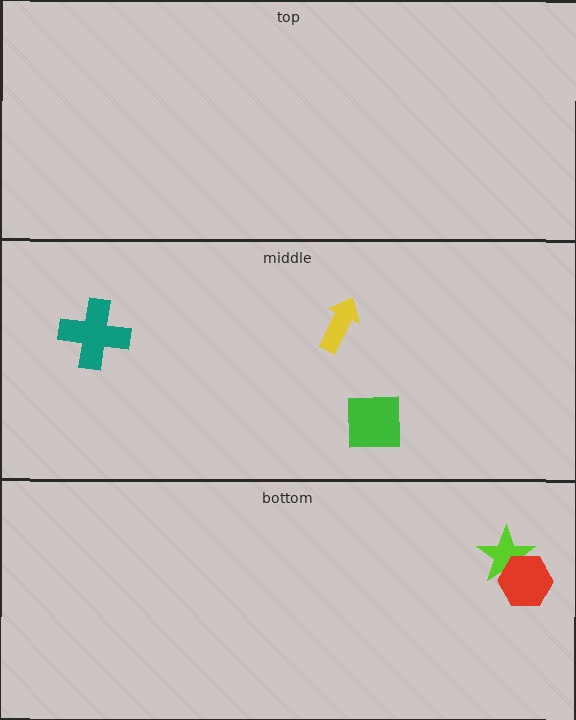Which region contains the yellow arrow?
The middle region.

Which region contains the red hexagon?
The bottom region.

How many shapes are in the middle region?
3.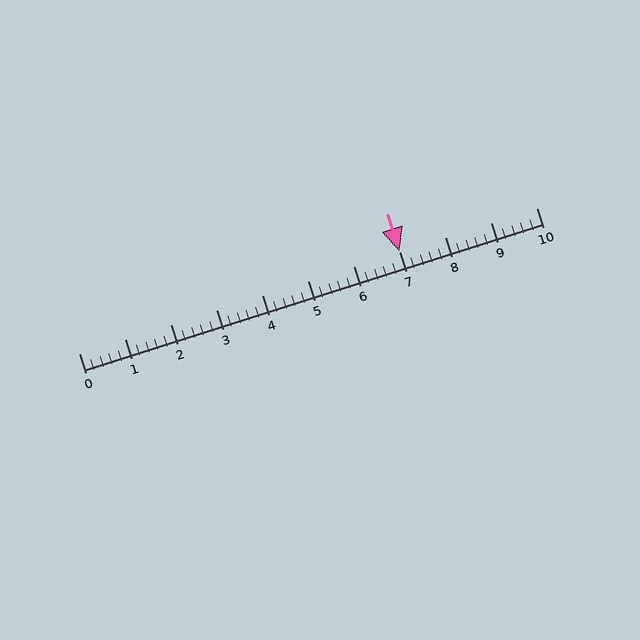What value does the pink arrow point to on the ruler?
The pink arrow points to approximately 7.0.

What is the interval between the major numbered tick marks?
The major tick marks are spaced 1 units apart.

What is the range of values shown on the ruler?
The ruler shows values from 0 to 10.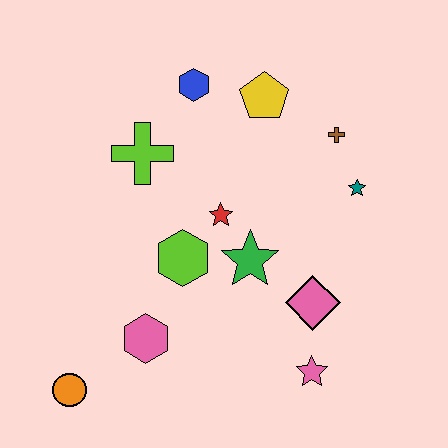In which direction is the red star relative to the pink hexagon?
The red star is above the pink hexagon.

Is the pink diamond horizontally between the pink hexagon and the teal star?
Yes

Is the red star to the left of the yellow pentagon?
Yes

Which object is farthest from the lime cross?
The pink star is farthest from the lime cross.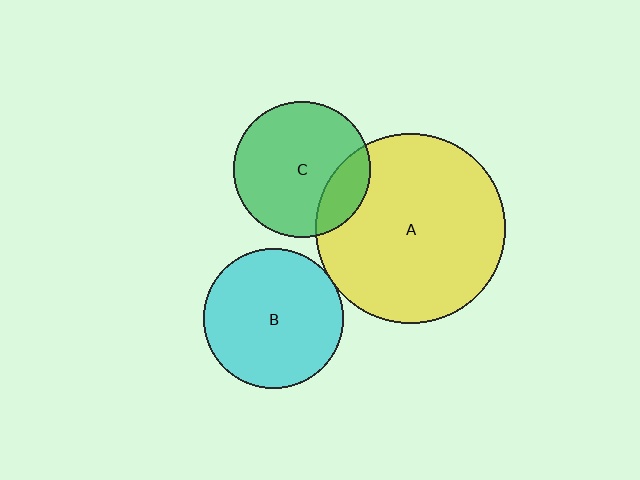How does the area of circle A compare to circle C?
Approximately 1.9 times.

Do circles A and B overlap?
Yes.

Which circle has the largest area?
Circle A (yellow).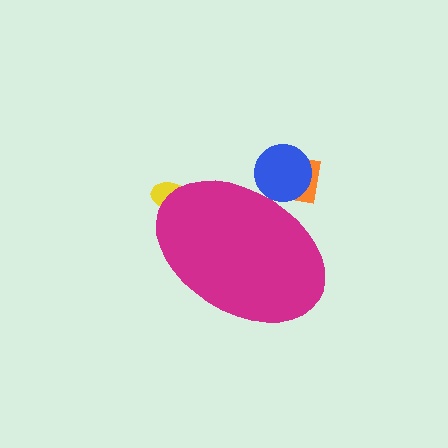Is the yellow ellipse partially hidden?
Yes, the yellow ellipse is partially hidden behind the magenta ellipse.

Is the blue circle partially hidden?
Yes, the blue circle is partially hidden behind the magenta ellipse.